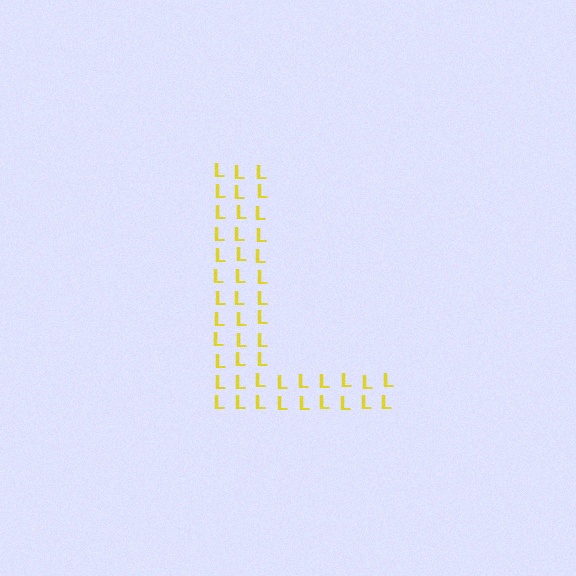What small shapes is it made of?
It is made of small letter L's.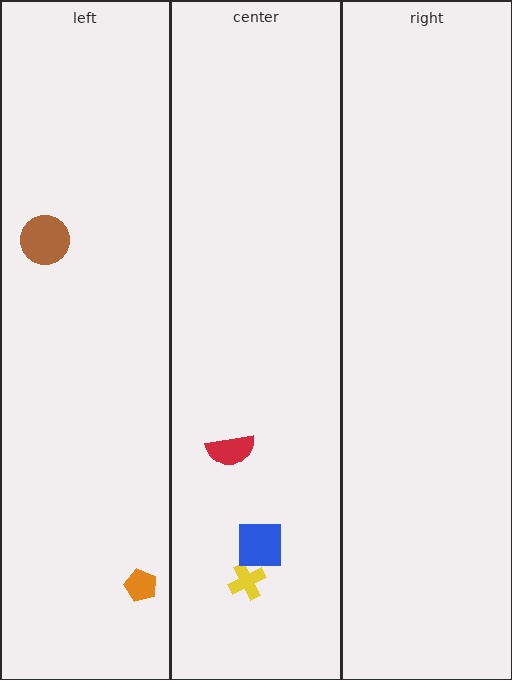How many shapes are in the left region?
2.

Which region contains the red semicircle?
The center region.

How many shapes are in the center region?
3.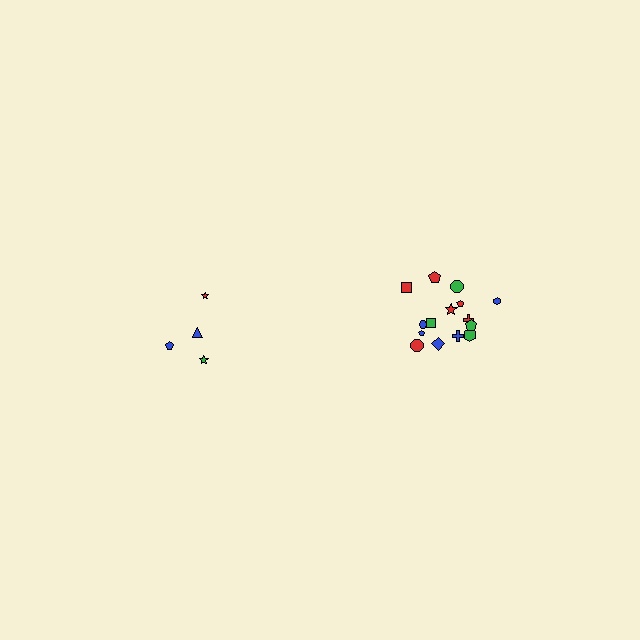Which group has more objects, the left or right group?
The right group.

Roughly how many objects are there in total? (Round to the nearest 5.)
Roughly 20 objects in total.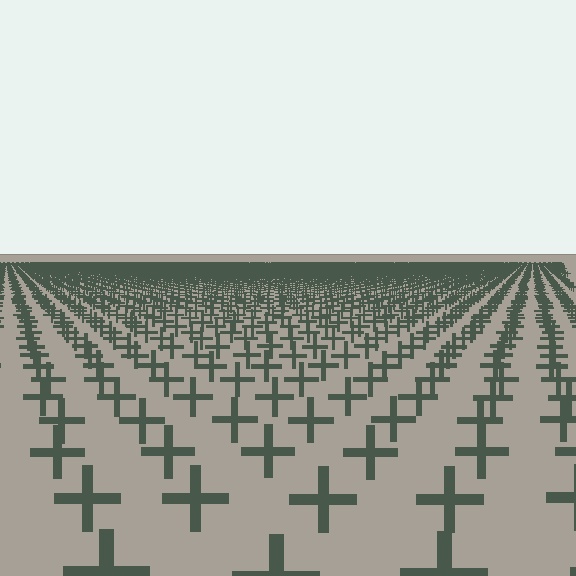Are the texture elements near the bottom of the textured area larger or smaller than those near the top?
Larger. Near the bottom, elements are closer to the viewer and appear at a bigger on-screen size.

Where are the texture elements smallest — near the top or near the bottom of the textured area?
Near the top.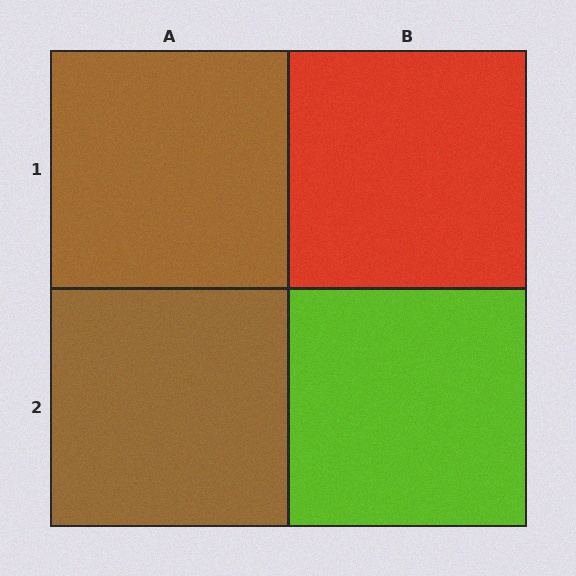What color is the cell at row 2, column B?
Lime.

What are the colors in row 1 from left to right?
Brown, red.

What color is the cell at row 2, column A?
Brown.